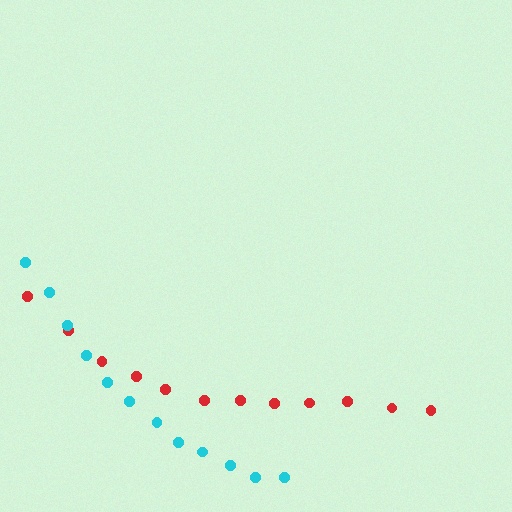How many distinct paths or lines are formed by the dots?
There are 2 distinct paths.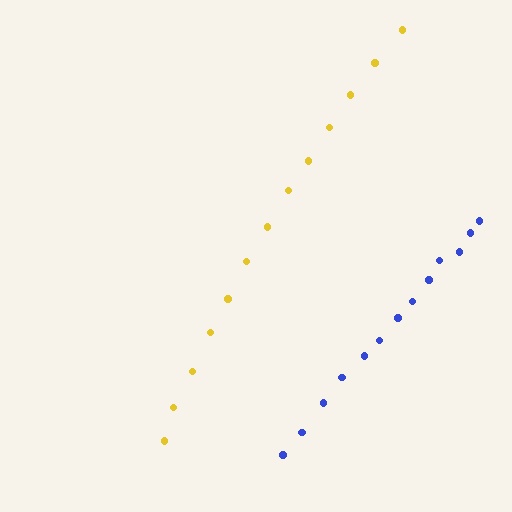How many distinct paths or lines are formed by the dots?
There are 2 distinct paths.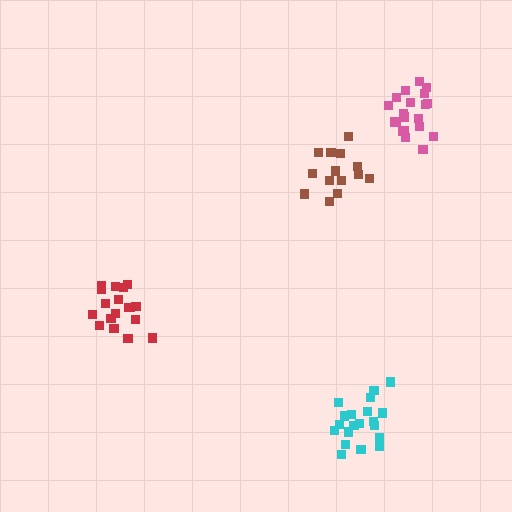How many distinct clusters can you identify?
There are 4 distinct clusters.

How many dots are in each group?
Group 1: 18 dots, Group 2: 20 dots, Group 3: 14 dots, Group 4: 20 dots (72 total).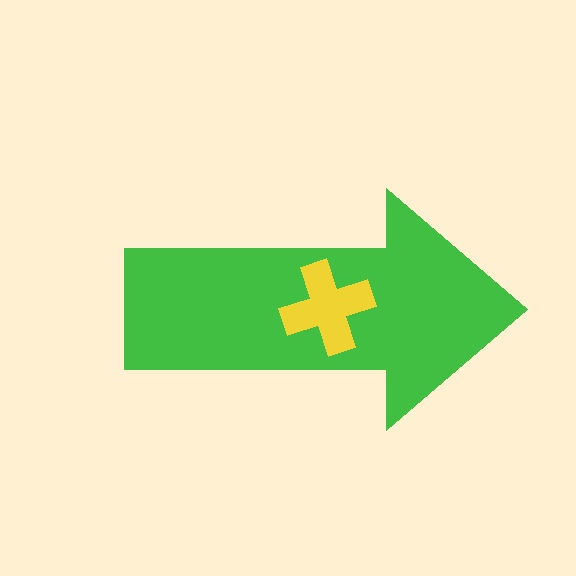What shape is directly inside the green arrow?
The yellow cross.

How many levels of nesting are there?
2.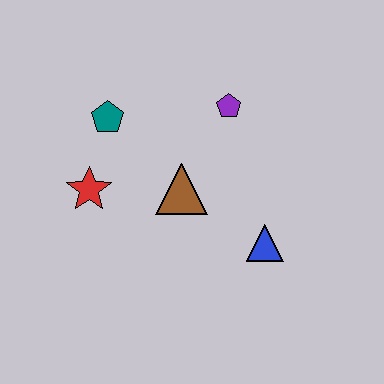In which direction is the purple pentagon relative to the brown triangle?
The purple pentagon is above the brown triangle.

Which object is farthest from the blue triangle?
The teal pentagon is farthest from the blue triangle.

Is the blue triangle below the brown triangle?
Yes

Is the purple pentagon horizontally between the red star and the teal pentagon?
No